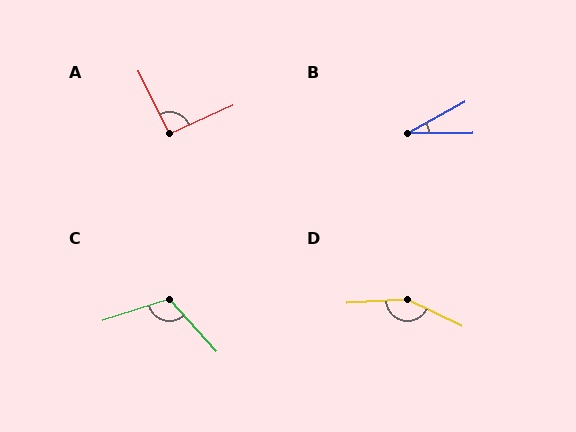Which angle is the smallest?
B, at approximately 28 degrees.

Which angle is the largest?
D, at approximately 150 degrees.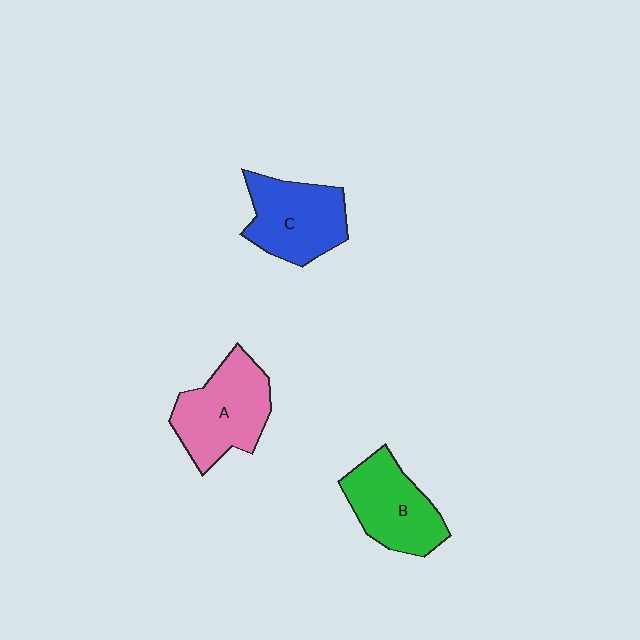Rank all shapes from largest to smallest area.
From largest to smallest: A (pink), C (blue), B (green).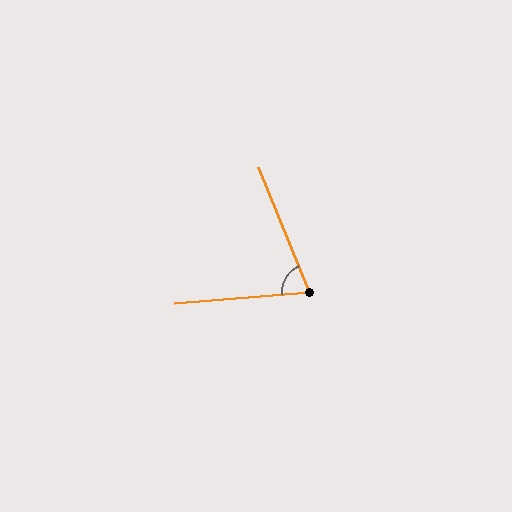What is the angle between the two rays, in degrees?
Approximately 72 degrees.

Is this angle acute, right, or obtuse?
It is acute.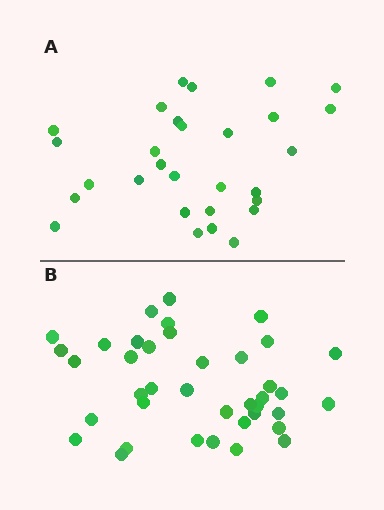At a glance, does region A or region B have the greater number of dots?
Region B (the bottom region) has more dots.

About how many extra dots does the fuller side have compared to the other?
Region B has roughly 10 or so more dots than region A.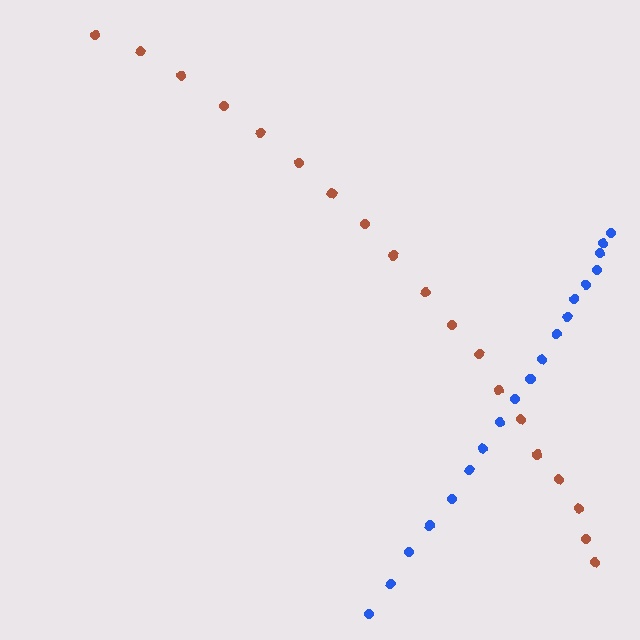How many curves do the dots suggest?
There are 2 distinct paths.